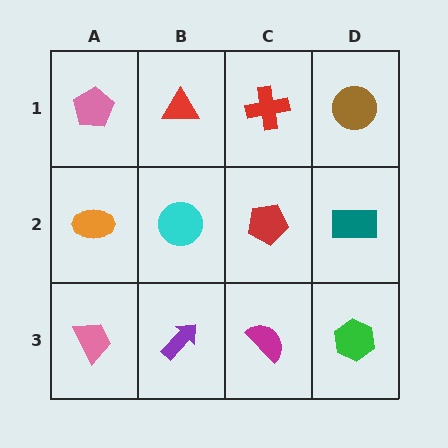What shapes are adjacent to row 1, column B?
A cyan circle (row 2, column B), a pink pentagon (row 1, column A), a red cross (row 1, column C).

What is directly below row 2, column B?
A purple arrow.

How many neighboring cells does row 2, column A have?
3.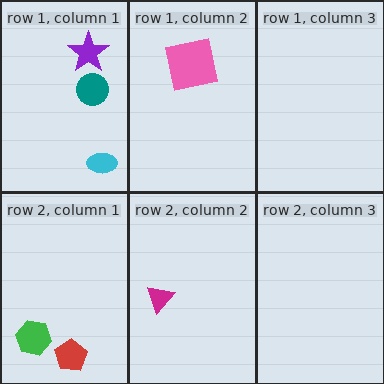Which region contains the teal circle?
The row 1, column 1 region.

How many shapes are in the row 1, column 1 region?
3.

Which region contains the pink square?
The row 1, column 2 region.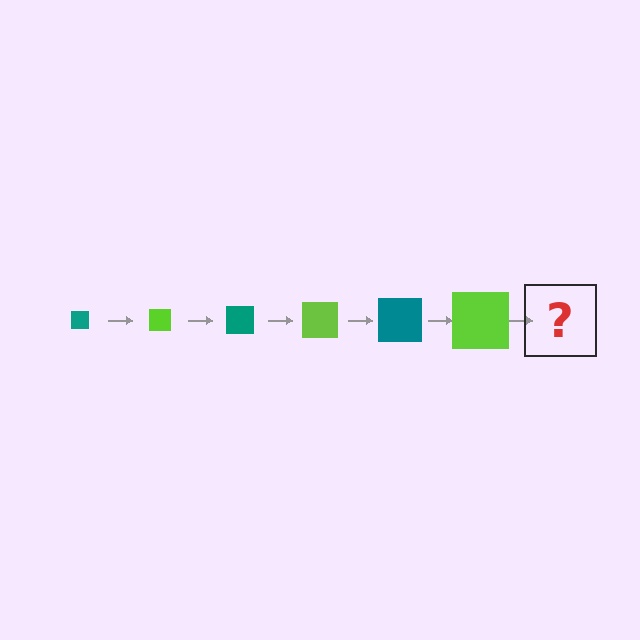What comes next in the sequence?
The next element should be a teal square, larger than the previous one.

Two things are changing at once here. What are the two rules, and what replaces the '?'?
The two rules are that the square grows larger each step and the color cycles through teal and lime. The '?' should be a teal square, larger than the previous one.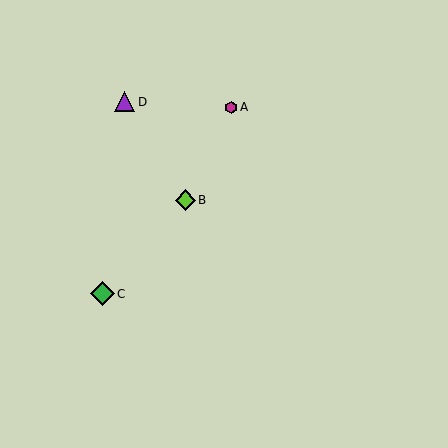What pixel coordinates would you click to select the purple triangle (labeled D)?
Click at (124, 102) to select the purple triangle D.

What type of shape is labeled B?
Shape B is a lime diamond.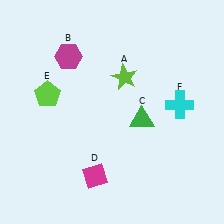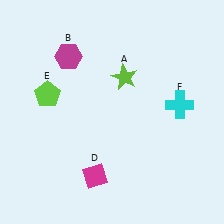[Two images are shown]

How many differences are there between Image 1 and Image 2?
There is 1 difference between the two images.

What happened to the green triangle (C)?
The green triangle (C) was removed in Image 2. It was in the bottom-right area of Image 1.